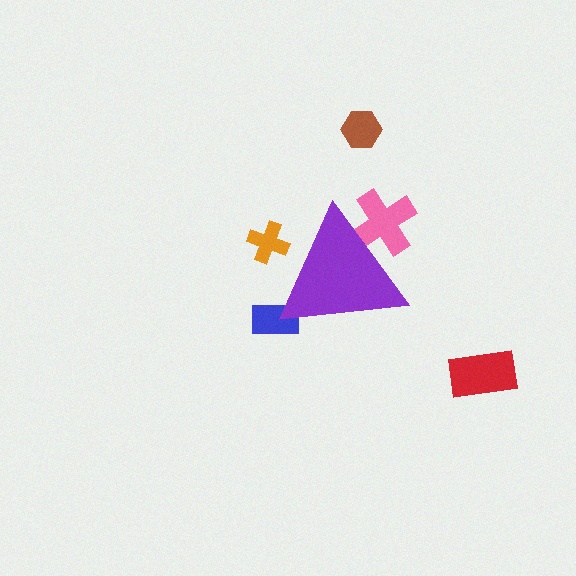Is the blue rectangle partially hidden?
Yes, the blue rectangle is partially hidden behind the purple triangle.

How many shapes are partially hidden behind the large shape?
3 shapes are partially hidden.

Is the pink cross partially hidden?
Yes, the pink cross is partially hidden behind the purple triangle.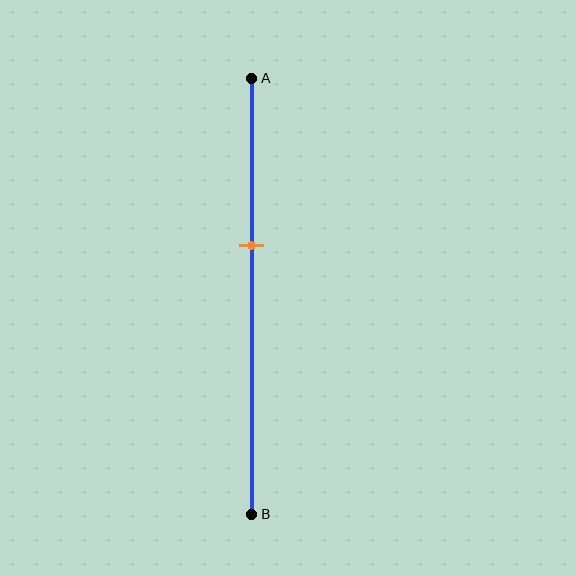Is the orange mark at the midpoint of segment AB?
No, the mark is at about 40% from A, not at the 50% midpoint.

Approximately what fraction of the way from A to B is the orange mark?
The orange mark is approximately 40% of the way from A to B.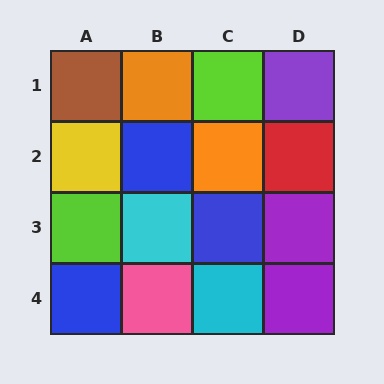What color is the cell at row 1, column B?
Orange.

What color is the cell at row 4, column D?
Purple.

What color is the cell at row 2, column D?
Red.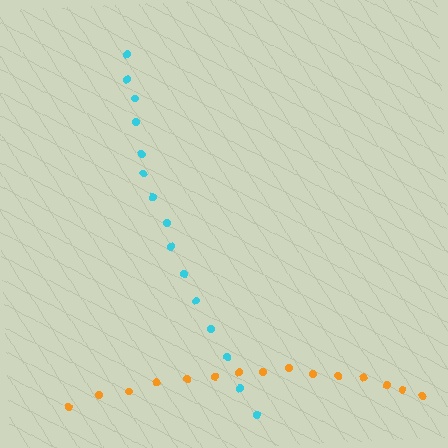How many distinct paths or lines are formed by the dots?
There are 2 distinct paths.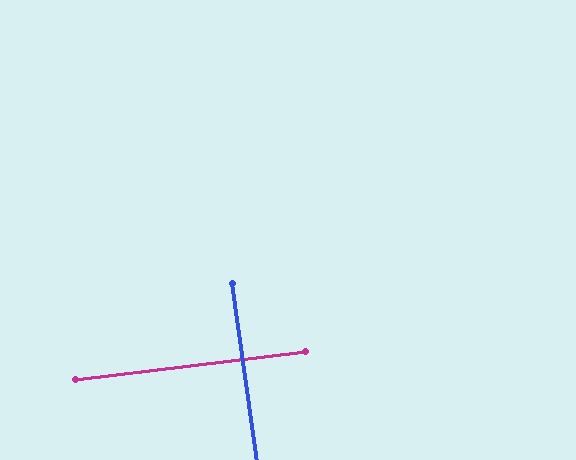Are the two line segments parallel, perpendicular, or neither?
Perpendicular — they meet at approximately 89°.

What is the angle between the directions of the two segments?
Approximately 89 degrees.